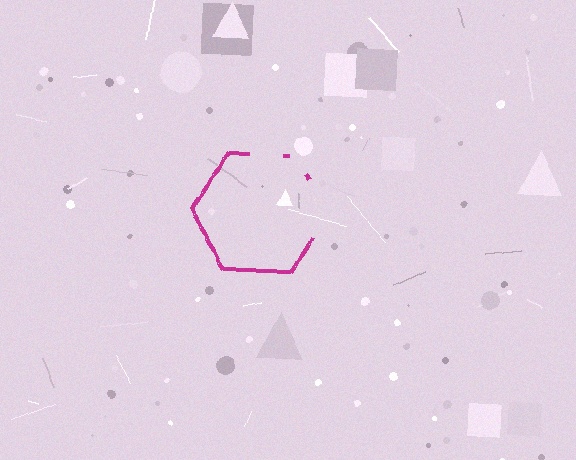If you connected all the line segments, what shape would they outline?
They would outline a hexagon.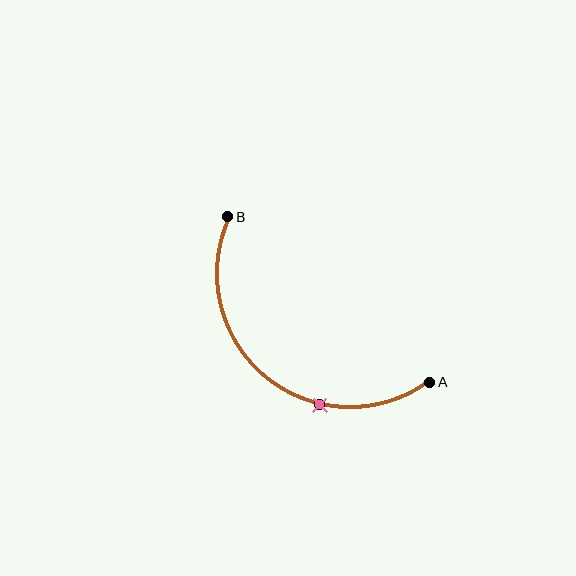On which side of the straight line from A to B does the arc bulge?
The arc bulges below and to the left of the straight line connecting A and B.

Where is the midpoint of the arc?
The arc midpoint is the point on the curve farthest from the straight line joining A and B. It sits below and to the left of that line.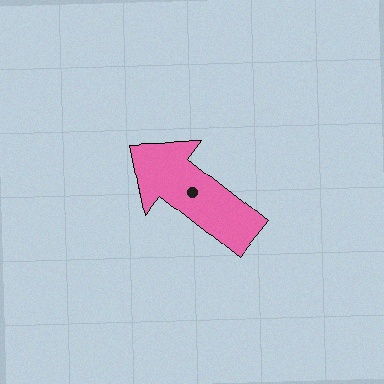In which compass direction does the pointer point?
Northwest.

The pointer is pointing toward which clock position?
Roughly 10 o'clock.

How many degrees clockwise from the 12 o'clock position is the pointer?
Approximately 308 degrees.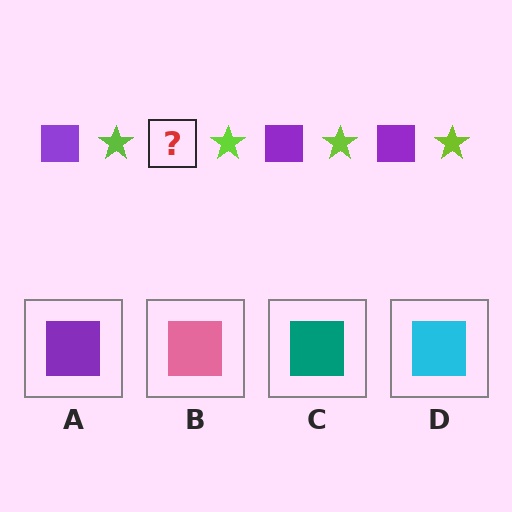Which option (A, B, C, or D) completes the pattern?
A.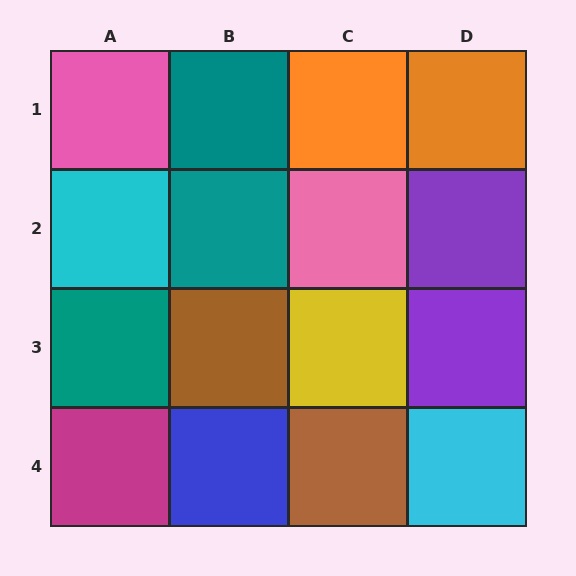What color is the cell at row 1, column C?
Orange.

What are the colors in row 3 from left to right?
Teal, brown, yellow, purple.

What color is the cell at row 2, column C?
Pink.